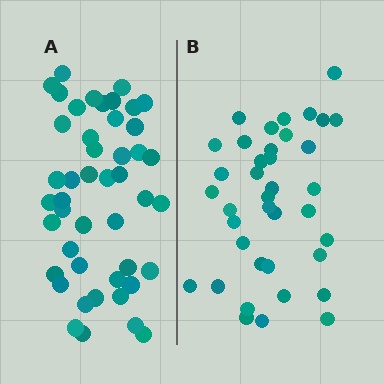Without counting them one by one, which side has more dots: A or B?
Region A (the left region) has more dots.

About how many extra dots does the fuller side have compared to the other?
Region A has roughly 8 or so more dots than region B.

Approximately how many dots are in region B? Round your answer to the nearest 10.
About 40 dots. (The exact count is 38, which rounds to 40.)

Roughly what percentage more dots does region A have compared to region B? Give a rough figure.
About 20% more.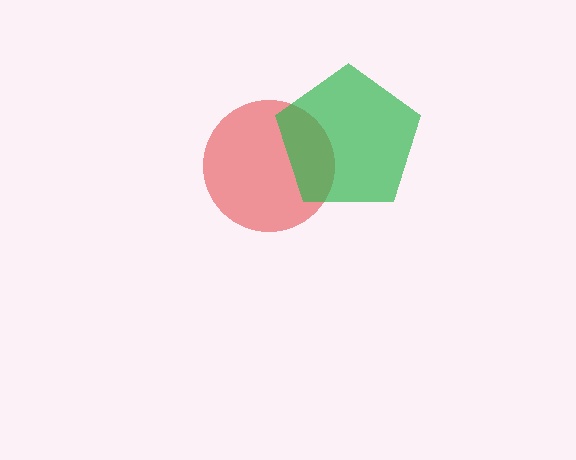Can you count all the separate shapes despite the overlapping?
Yes, there are 2 separate shapes.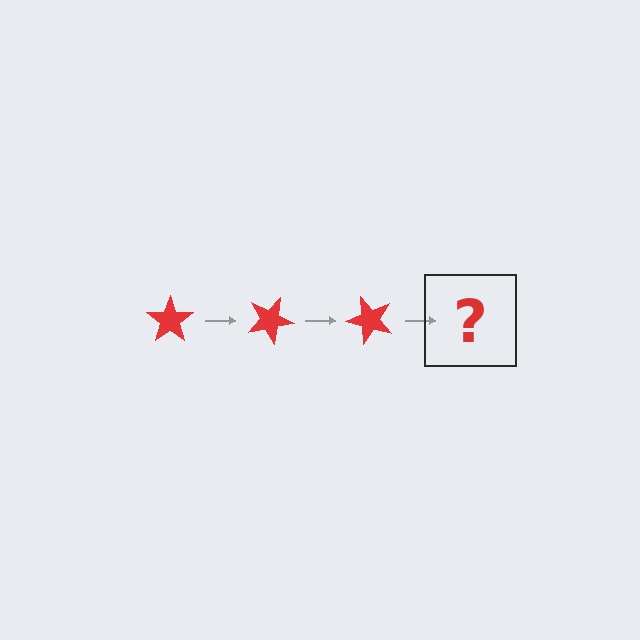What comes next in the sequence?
The next element should be a red star rotated 75 degrees.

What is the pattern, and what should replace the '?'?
The pattern is that the star rotates 25 degrees each step. The '?' should be a red star rotated 75 degrees.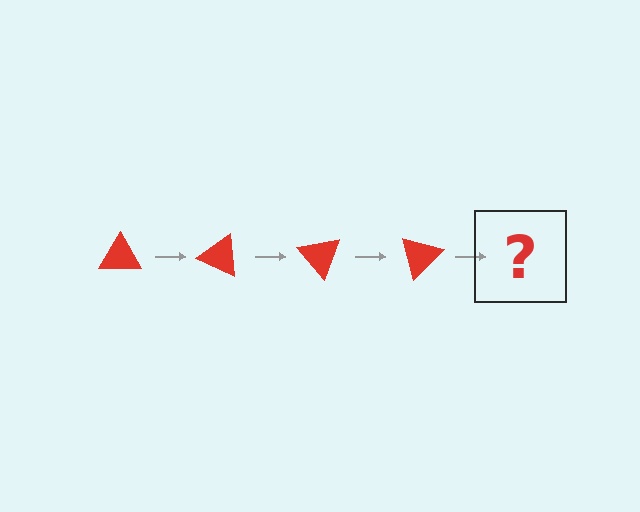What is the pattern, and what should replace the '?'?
The pattern is that the triangle rotates 25 degrees each step. The '?' should be a red triangle rotated 100 degrees.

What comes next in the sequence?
The next element should be a red triangle rotated 100 degrees.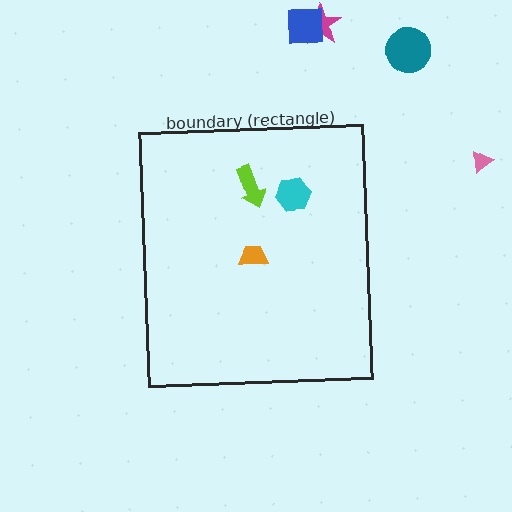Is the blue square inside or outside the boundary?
Outside.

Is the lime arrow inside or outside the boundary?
Inside.